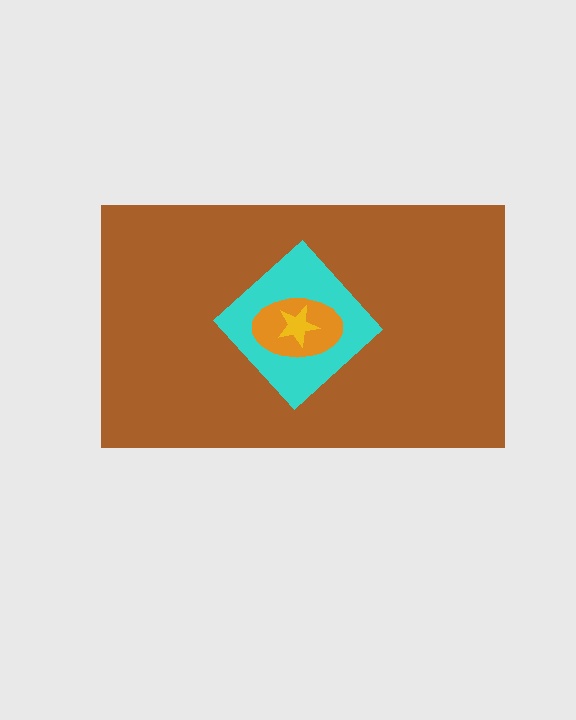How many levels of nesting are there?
4.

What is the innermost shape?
The yellow star.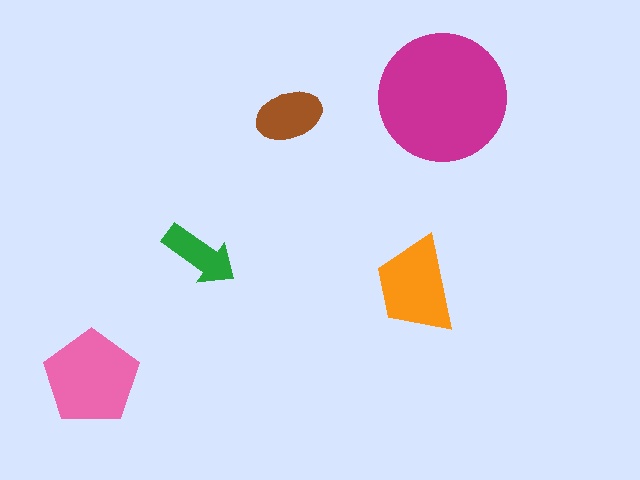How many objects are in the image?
There are 5 objects in the image.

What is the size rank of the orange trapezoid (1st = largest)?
3rd.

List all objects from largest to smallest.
The magenta circle, the pink pentagon, the orange trapezoid, the brown ellipse, the green arrow.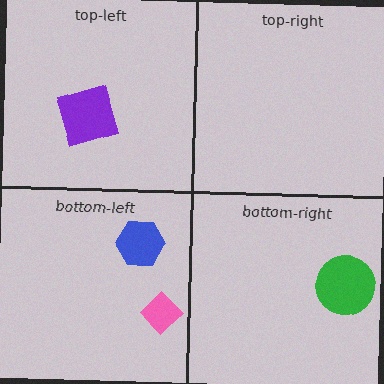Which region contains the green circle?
The bottom-right region.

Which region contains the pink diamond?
The bottom-left region.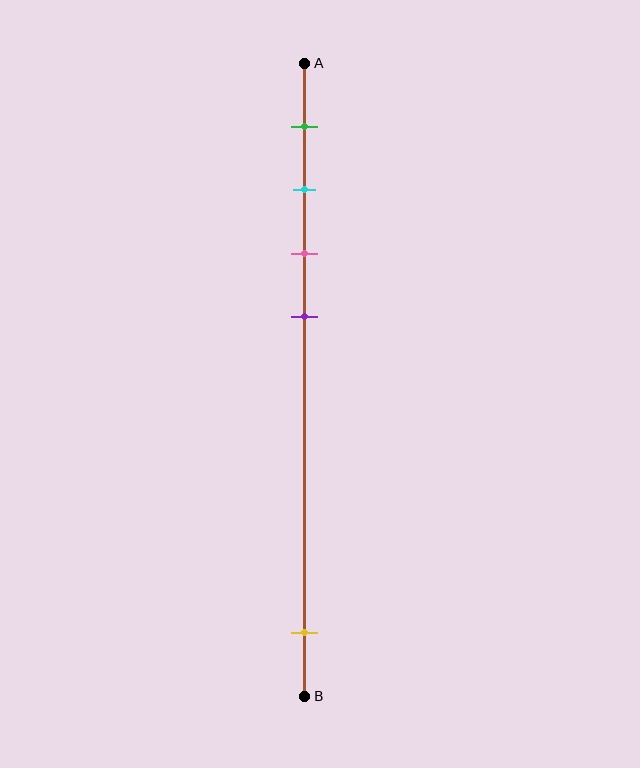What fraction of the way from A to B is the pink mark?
The pink mark is approximately 30% (0.3) of the way from A to B.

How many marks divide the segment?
There are 5 marks dividing the segment.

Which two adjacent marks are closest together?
The cyan and pink marks are the closest adjacent pair.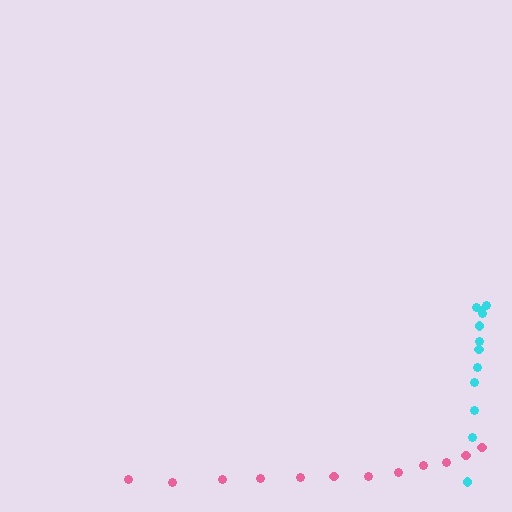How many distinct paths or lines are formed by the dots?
There are 2 distinct paths.